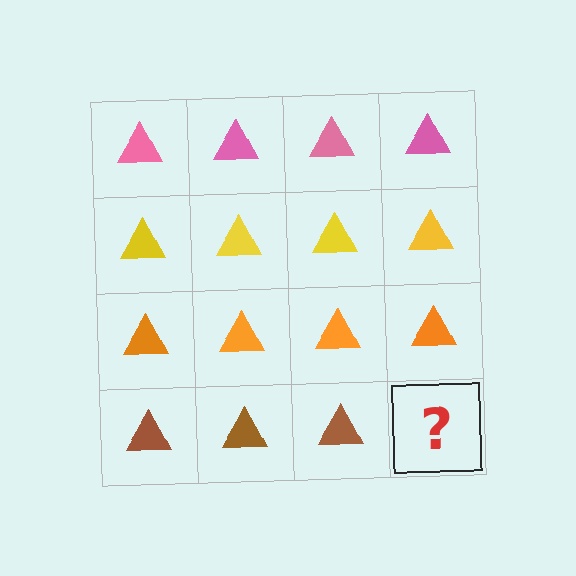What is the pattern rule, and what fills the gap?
The rule is that each row has a consistent color. The gap should be filled with a brown triangle.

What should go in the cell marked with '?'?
The missing cell should contain a brown triangle.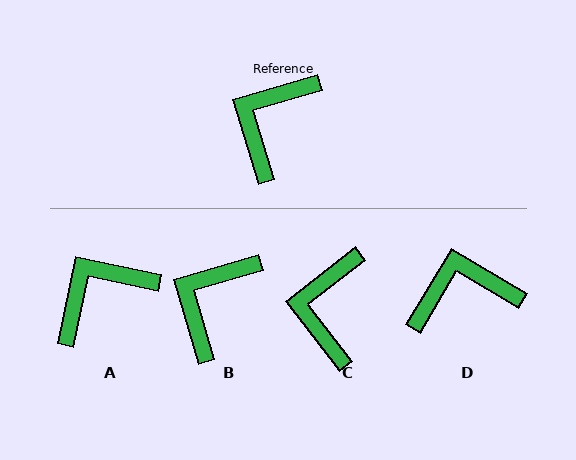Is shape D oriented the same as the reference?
No, it is off by about 47 degrees.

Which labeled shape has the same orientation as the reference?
B.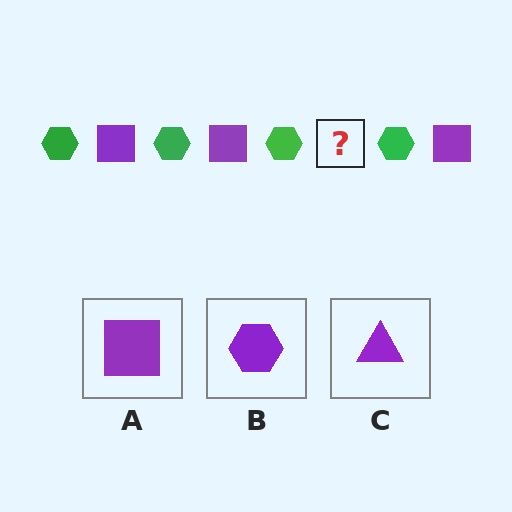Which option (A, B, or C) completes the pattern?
A.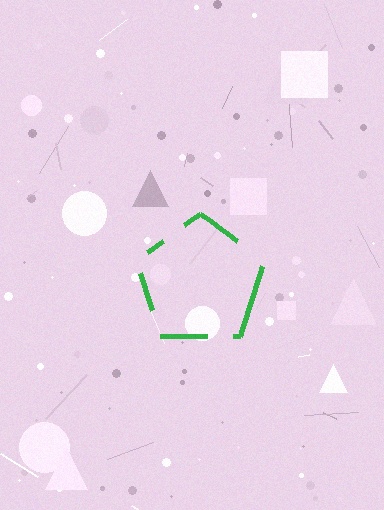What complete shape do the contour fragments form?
The contour fragments form a pentagon.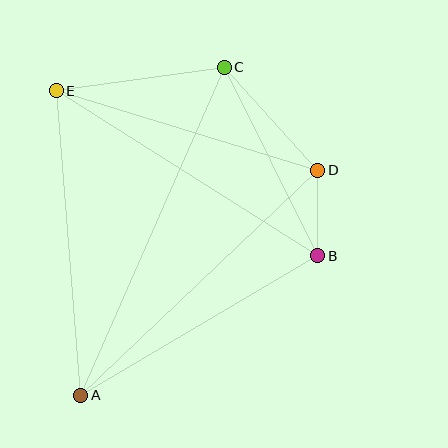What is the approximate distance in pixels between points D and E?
The distance between D and E is approximately 273 pixels.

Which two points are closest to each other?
Points B and D are closest to each other.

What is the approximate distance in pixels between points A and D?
The distance between A and D is approximately 327 pixels.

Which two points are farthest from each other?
Points A and C are farthest from each other.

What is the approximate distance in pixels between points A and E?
The distance between A and E is approximately 306 pixels.